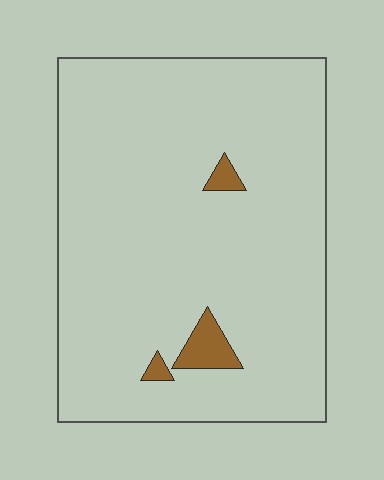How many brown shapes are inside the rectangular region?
3.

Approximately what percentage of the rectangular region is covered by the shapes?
Approximately 5%.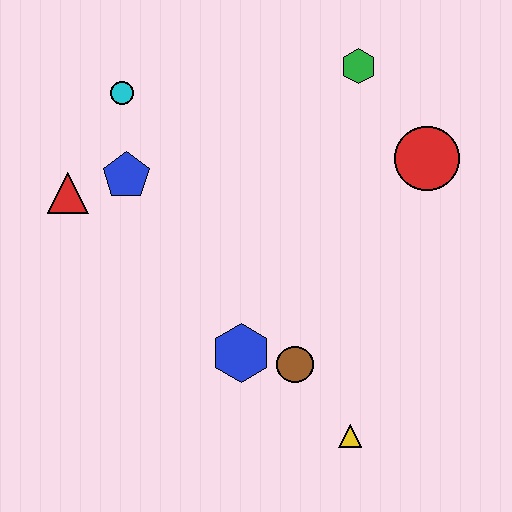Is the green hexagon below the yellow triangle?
No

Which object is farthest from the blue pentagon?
The yellow triangle is farthest from the blue pentagon.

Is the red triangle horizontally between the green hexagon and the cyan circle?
No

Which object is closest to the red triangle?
The blue pentagon is closest to the red triangle.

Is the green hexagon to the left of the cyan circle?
No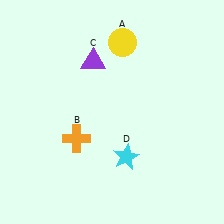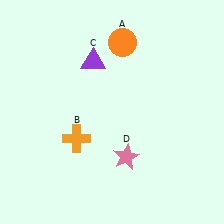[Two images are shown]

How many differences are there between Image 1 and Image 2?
There are 2 differences between the two images.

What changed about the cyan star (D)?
In Image 1, D is cyan. In Image 2, it changed to pink.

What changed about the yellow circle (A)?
In Image 1, A is yellow. In Image 2, it changed to orange.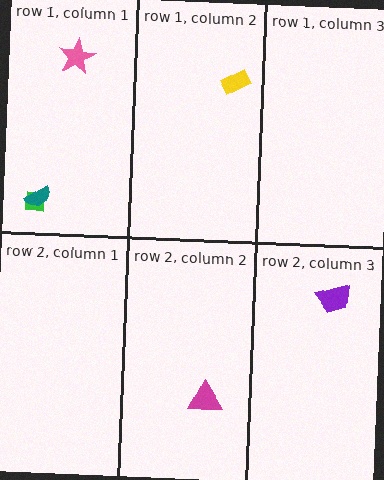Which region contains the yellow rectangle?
The row 1, column 2 region.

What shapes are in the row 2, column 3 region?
The purple trapezoid.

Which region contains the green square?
The row 1, column 1 region.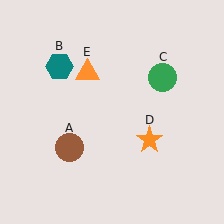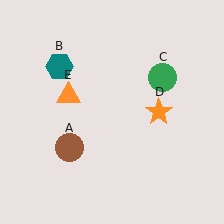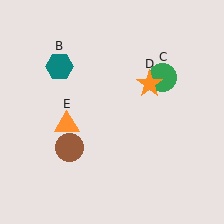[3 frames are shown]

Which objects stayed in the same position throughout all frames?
Brown circle (object A) and teal hexagon (object B) and green circle (object C) remained stationary.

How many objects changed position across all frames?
2 objects changed position: orange star (object D), orange triangle (object E).